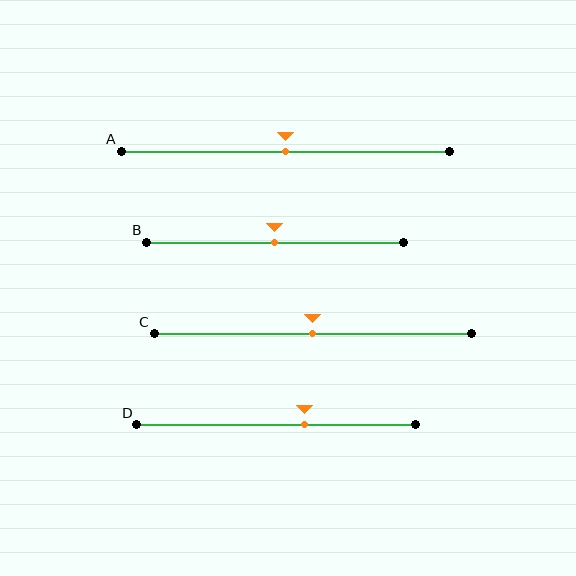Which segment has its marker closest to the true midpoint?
Segment A has its marker closest to the true midpoint.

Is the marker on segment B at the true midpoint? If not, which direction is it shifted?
Yes, the marker on segment B is at the true midpoint.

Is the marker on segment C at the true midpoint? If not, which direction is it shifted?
Yes, the marker on segment C is at the true midpoint.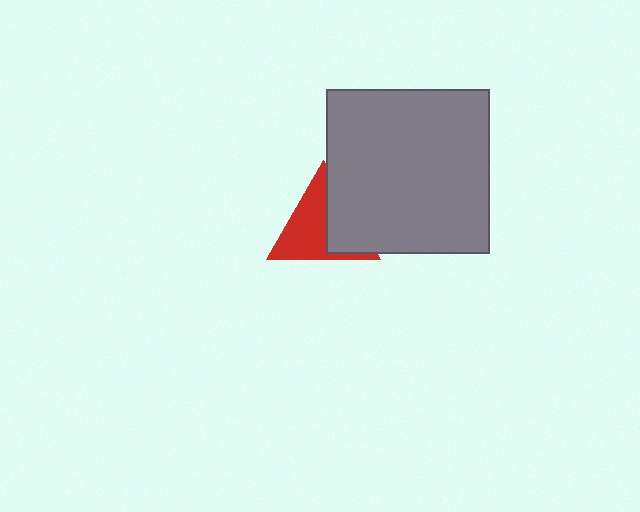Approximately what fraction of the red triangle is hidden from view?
Roughly 41% of the red triangle is hidden behind the gray square.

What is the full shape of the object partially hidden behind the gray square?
The partially hidden object is a red triangle.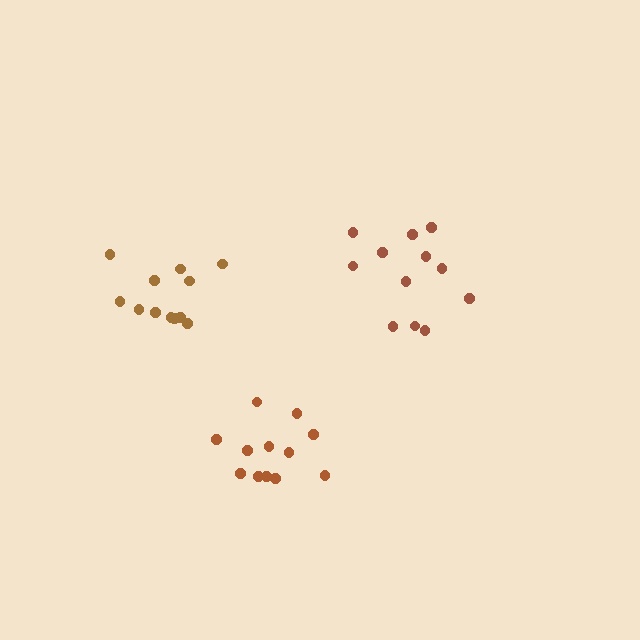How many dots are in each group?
Group 1: 12 dots, Group 2: 12 dots, Group 3: 12 dots (36 total).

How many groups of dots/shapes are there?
There are 3 groups.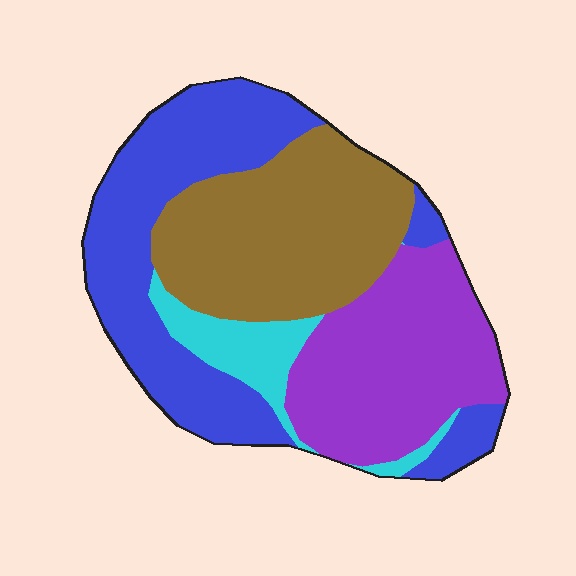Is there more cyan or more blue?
Blue.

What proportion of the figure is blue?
Blue takes up about one third (1/3) of the figure.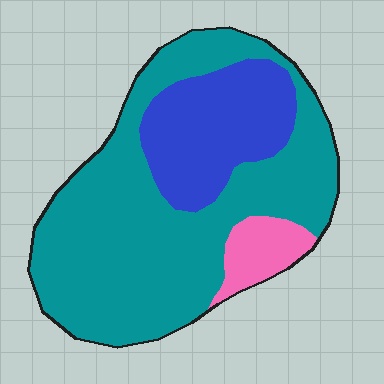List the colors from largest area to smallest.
From largest to smallest: teal, blue, pink.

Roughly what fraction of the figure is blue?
Blue covers 24% of the figure.